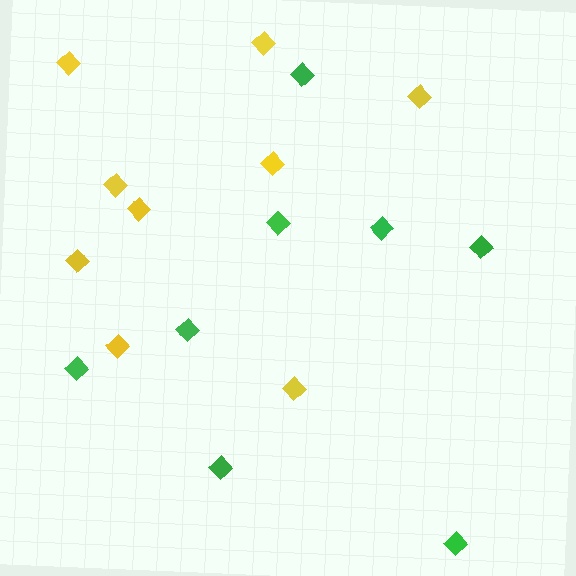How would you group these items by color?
There are 2 groups: one group of yellow diamonds (9) and one group of green diamonds (8).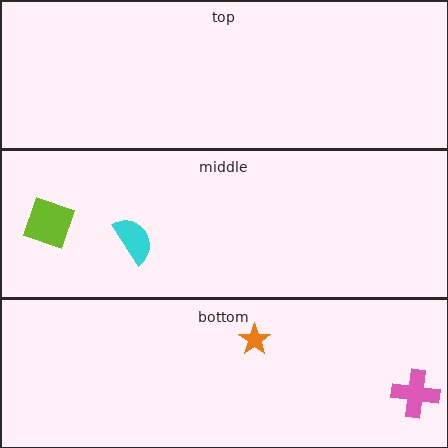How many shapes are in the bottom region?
2.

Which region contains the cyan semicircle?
The middle region.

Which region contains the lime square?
The middle region.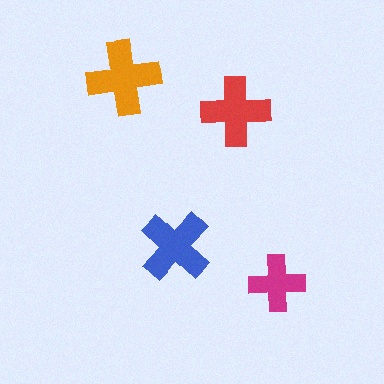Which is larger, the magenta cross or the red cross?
The red one.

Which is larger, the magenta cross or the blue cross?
The blue one.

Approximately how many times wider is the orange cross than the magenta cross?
About 1.5 times wider.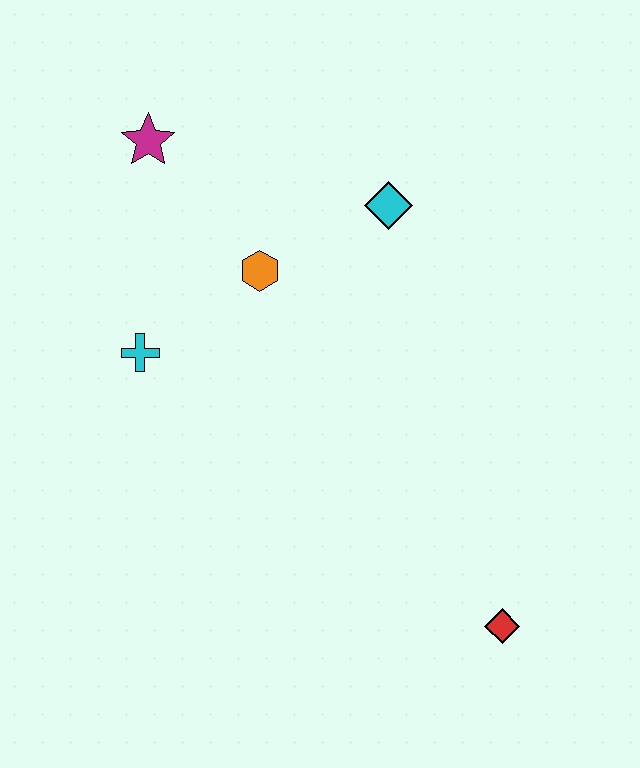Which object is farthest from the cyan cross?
The red diamond is farthest from the cyan cross.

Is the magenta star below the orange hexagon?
No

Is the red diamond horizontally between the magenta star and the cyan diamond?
No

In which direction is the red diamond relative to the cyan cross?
The red diamond is to the right of the cyan cross.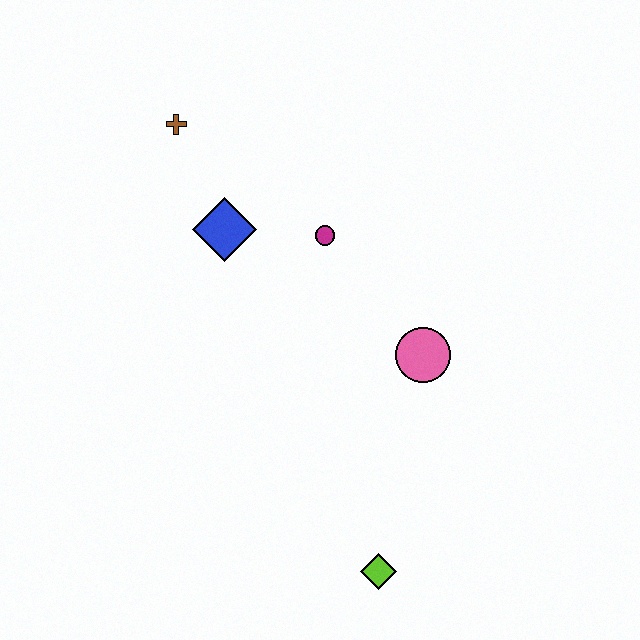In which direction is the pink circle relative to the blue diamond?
The pink circle is to the right of the blue diamond.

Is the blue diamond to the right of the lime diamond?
No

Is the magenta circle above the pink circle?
Yes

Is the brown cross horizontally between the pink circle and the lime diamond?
No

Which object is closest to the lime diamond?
The pink circle is closest to the lime diamond.